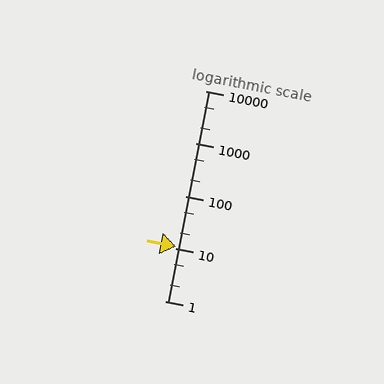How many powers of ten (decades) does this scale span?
The scale spans 4 decades, from 1 to 10000.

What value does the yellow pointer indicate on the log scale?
The pointer indicates approximately 11.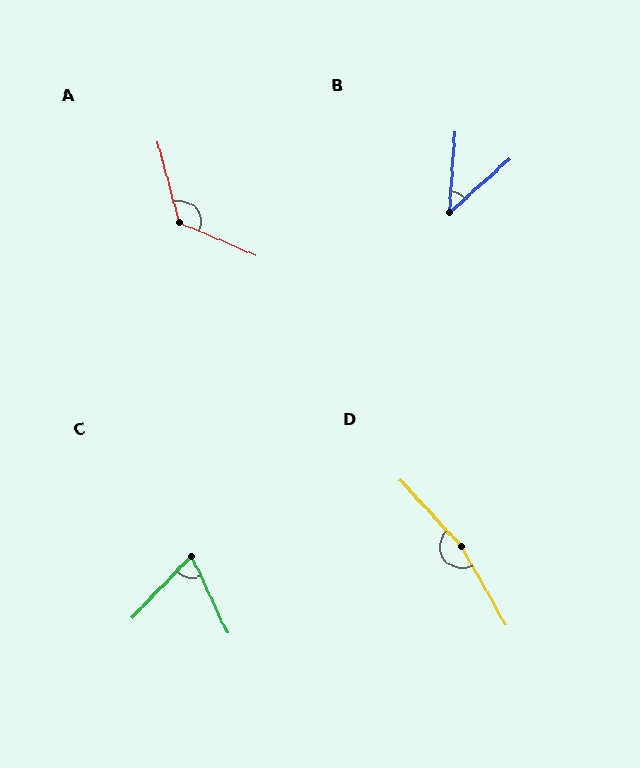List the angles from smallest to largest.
B (44°), C (69°), A (128°), D (167°).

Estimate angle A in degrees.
Approximately 128 degrees.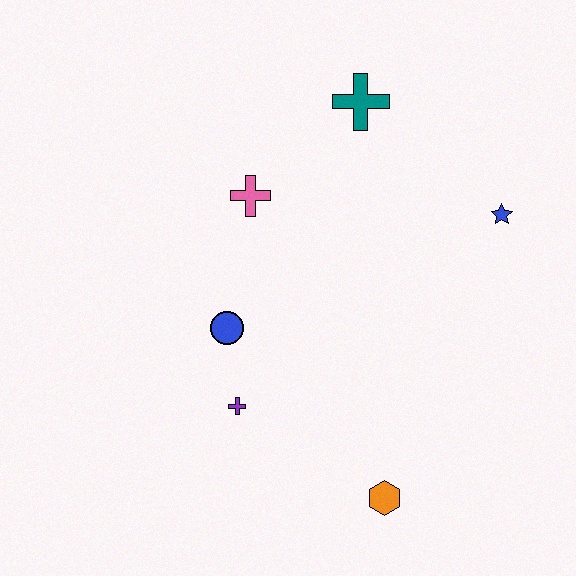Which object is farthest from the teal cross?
The orange hexagon is farthest from the teal cross.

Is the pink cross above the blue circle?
Yes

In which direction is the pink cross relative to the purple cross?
The pink cross is above the purple cross.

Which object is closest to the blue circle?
The purple cross is closest to the blue circle.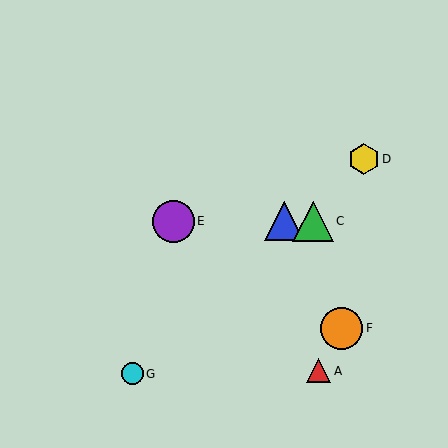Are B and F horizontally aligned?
No, B is at y≈221 and F is at y≈328.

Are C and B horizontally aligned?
Yes, both are at y≈221.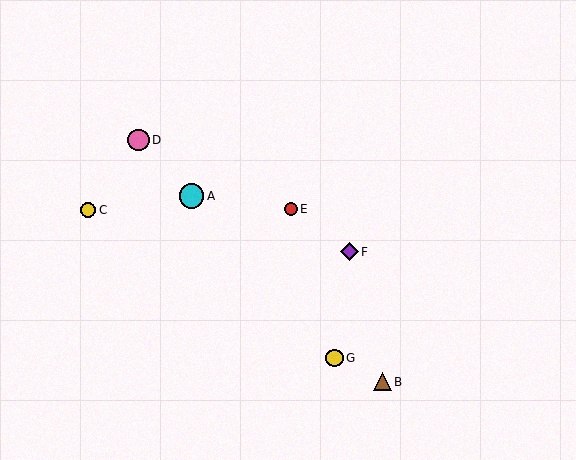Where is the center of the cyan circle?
The center of the cyan circle is at (192, 196).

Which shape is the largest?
The cyan circle (labeled A) is the largest.